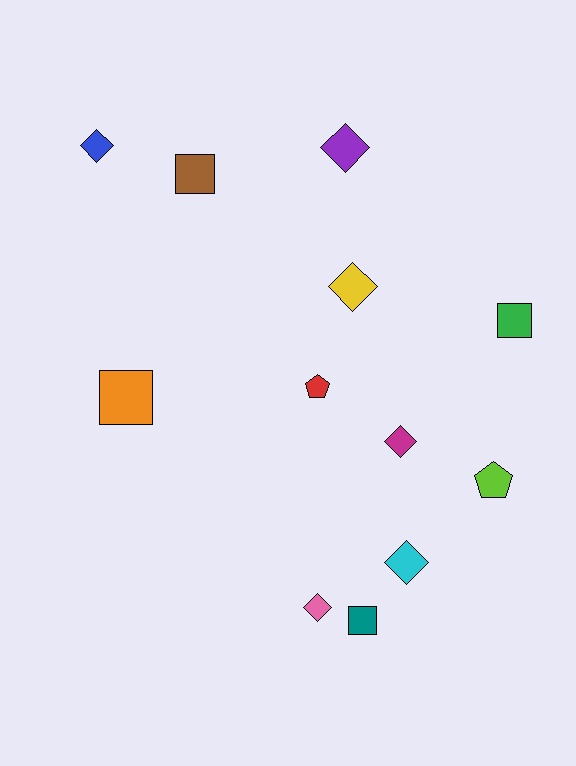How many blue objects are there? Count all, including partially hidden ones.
There is 1 blue object.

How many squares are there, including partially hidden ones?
There are 4 squares.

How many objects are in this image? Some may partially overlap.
There are 12 objects.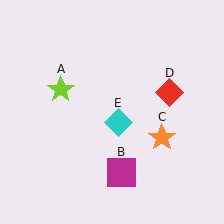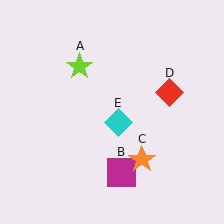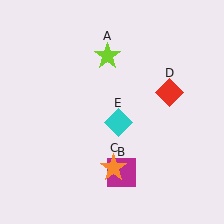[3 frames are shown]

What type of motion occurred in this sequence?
The lime star (object A), orange star (object C) rotated clockwise around the center of the scene.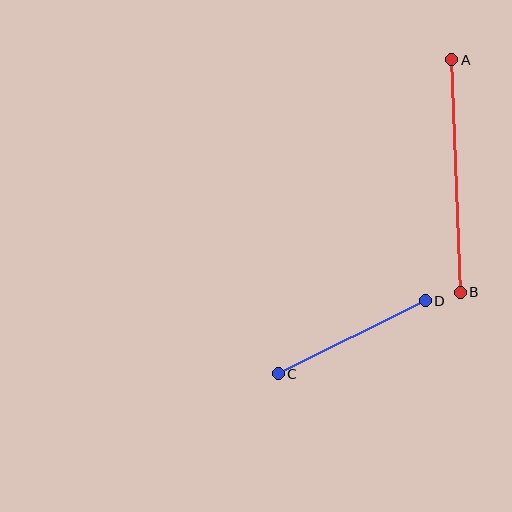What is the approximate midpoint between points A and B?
The midpoint is at approximately (456, 176) pixels.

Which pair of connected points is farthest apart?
Points A and B are farthest apart.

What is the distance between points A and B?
The distance is approximately 233 pixels.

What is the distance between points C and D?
The distance is approximately 164 pixels.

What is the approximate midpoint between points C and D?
The midpoint is at approximately (352, 337) pixels.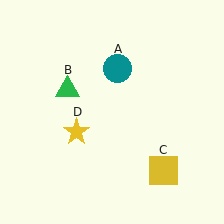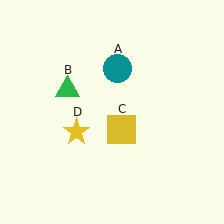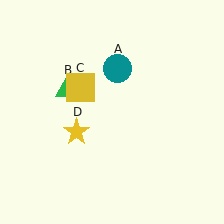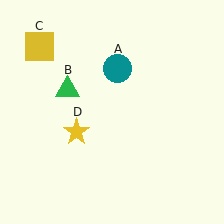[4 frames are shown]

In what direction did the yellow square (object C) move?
The yellow square (object C) moved up and to the left.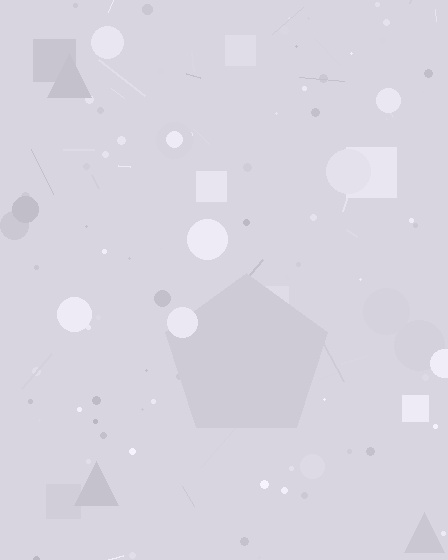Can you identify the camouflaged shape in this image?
The camouflaged shape is a pentagon.